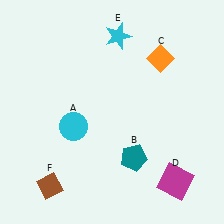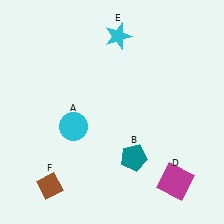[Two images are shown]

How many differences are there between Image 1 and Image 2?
There is 1 difference between the two images.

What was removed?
The orange diamond (C) was removed in Image 2.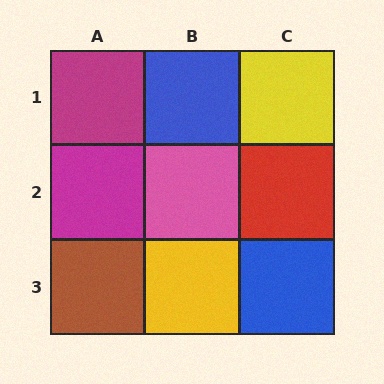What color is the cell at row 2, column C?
Red.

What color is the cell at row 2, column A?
Magenta.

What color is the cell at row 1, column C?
Yellow.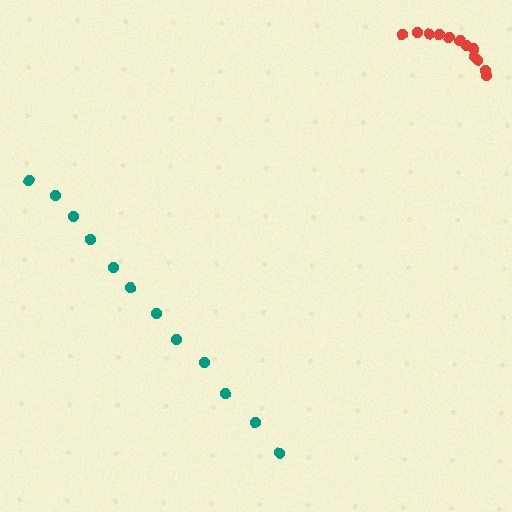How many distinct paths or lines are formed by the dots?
There are 2 distinct paths.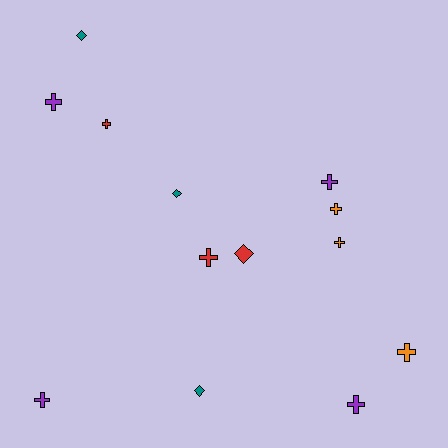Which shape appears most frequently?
Cross, with 9 objects.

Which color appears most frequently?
Purple, with 4 objects.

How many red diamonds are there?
There is 1 red diamond.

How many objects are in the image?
There are 13 objects.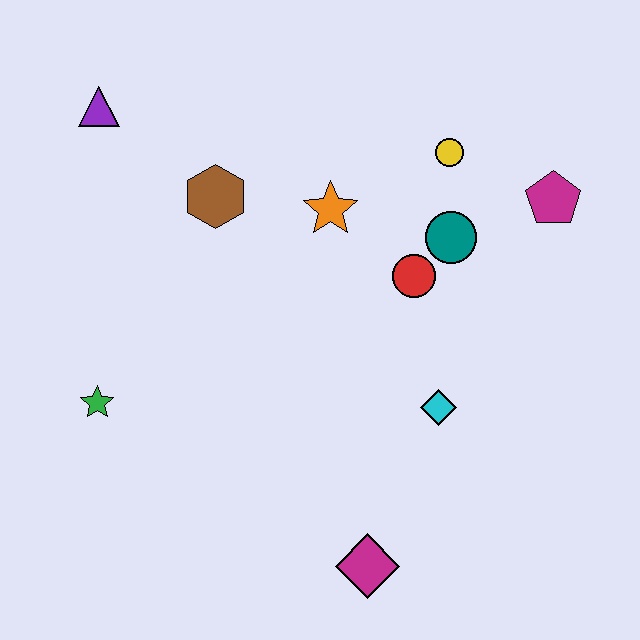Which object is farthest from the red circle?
The purple triangle is farthest from the red circle.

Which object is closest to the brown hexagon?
The orange star is closest to the brown hexagon.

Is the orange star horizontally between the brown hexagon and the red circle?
Yes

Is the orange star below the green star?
No